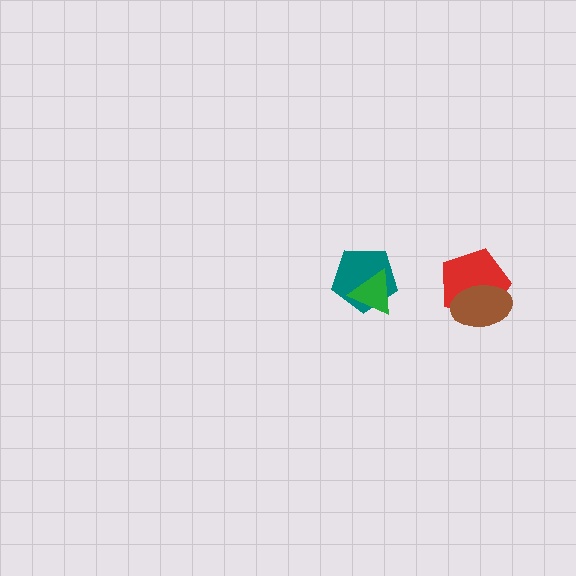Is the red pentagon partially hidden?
Yes, it is partially covered by another shape.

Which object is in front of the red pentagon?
The brown ellipse is in front of the red pentagon.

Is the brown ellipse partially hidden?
No, no other shape covers it.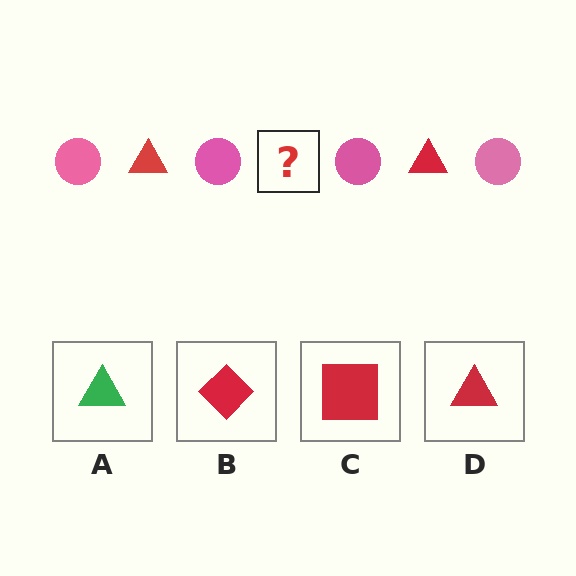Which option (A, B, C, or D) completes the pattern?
D.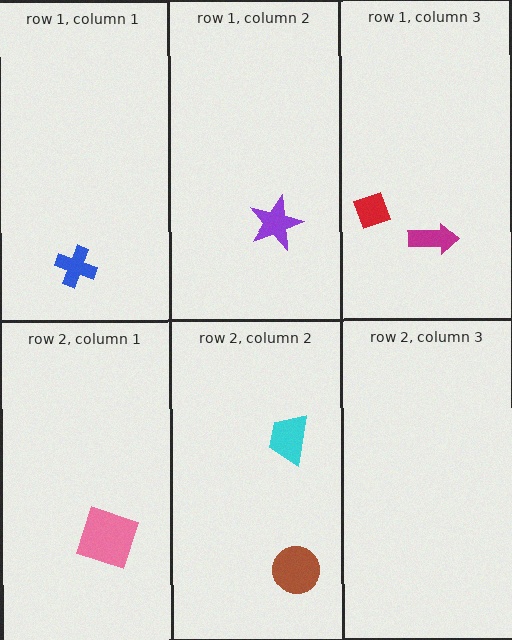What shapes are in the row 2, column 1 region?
The pink square.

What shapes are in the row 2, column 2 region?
The brown circle, the cyan trapezoid.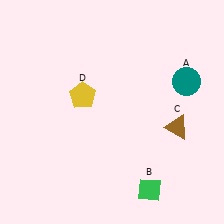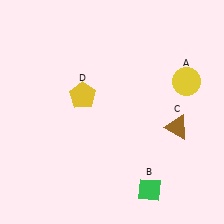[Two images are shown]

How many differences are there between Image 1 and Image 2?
There is 1 difference between the two images.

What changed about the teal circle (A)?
In Image 1, A is teal. In Image 2, it changed to yellow.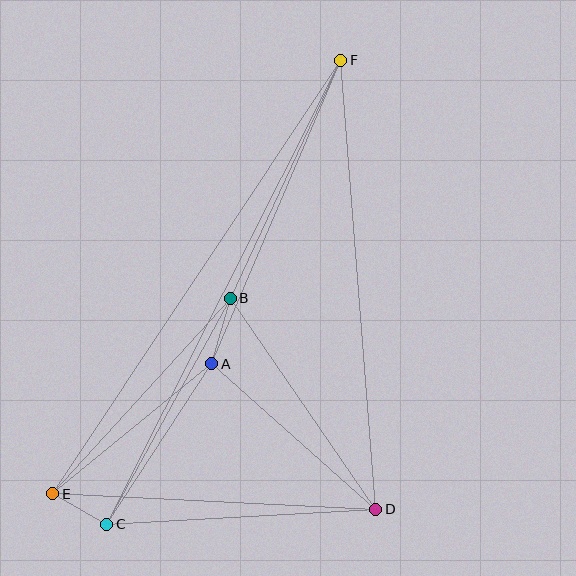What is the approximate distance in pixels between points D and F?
The distance between D and F is approximately 451 pixels.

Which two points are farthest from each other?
Points E and F are farthest from each other.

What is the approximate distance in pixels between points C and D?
The distance between C and D is approximately 269 pixels.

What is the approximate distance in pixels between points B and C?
The distance between B and C is approximately 257 pixels.